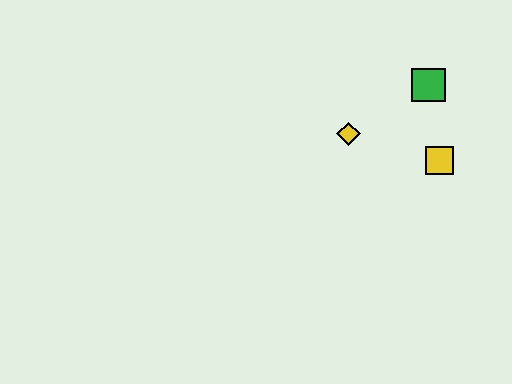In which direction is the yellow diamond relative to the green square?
The yellow diamond is to the left of the green square.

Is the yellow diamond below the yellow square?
No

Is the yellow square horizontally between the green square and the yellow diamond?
No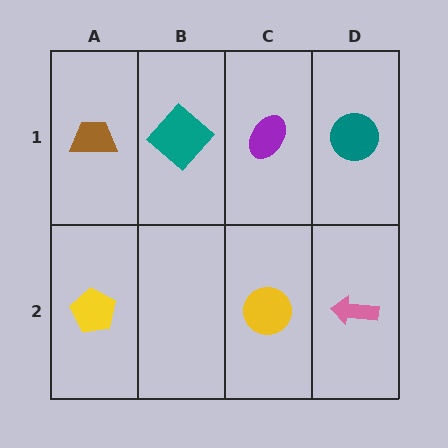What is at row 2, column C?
A yellow circle.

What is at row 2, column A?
A yellow pentagon.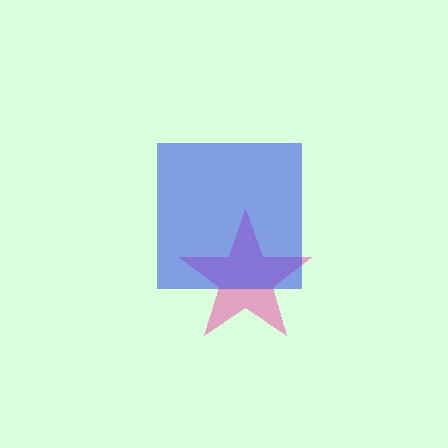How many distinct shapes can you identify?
There are 2 distinct shapes: a pink star, a blue square.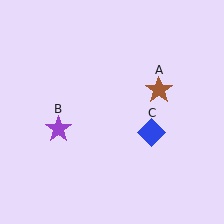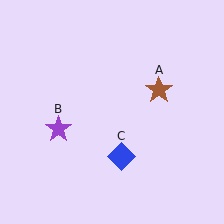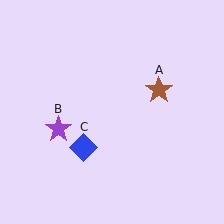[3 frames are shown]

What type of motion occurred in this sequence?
The blue diamond (object C) rotated clockwise around the center of the scene.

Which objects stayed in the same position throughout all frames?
Brown star (object A) and purple star (object B) remained stationary.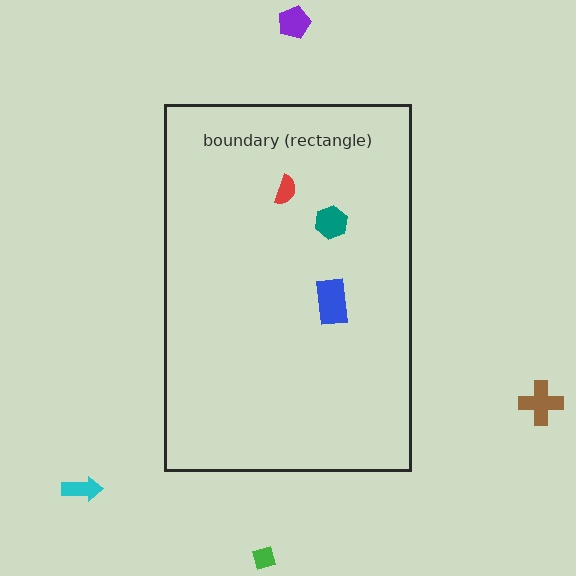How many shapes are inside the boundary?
3 inside, 4 outside.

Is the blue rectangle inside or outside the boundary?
Inside.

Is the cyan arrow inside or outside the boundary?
Outside.